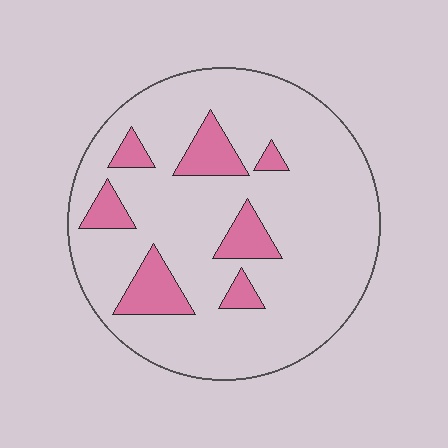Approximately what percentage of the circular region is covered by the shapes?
Approximately 15%.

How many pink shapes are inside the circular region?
7.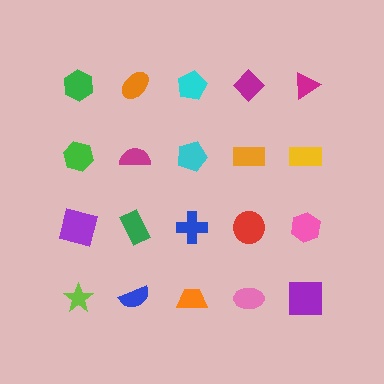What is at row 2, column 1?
A green hexagon.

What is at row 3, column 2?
A green rectangle.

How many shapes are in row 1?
5 shapes.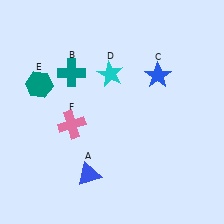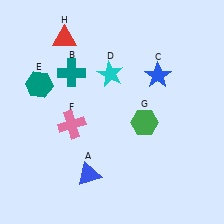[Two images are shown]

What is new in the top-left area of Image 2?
A red triangle (H) was added in the top-left area of Image 2.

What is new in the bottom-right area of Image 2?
A green hexagon (G) was added in the bottom-right area of Image 2.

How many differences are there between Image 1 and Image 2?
There are 2 differences between the two images.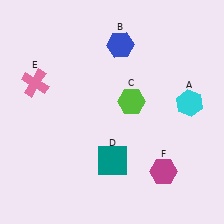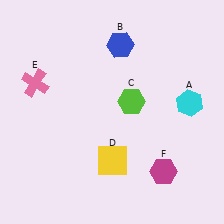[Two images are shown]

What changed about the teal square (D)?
In Image 1, D is teal. In Image 2, it changed to yellow.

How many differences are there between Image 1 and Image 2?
There is 1 difference between the two images.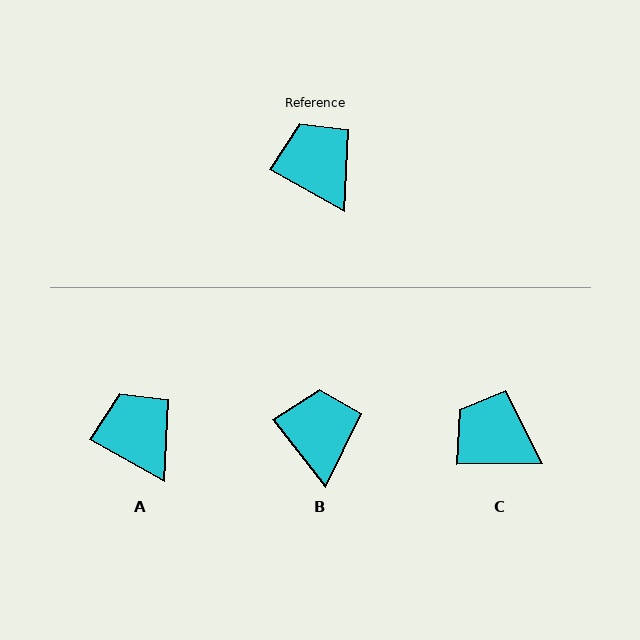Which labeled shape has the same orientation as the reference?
A.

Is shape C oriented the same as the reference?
No, it is off by about 30 degrees.